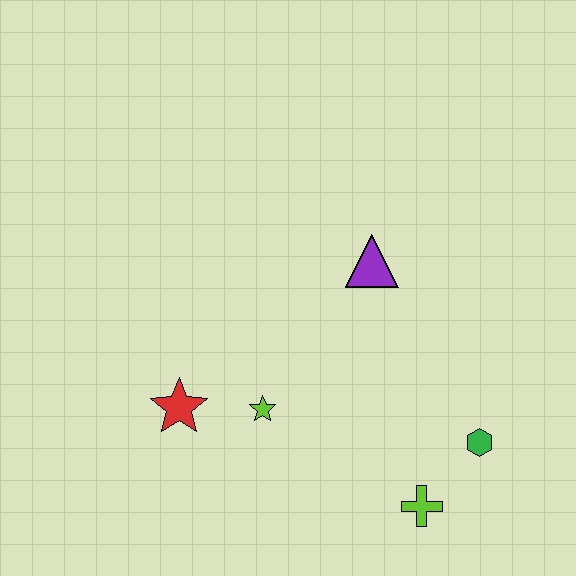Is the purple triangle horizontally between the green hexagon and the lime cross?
No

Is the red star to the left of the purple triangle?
Yes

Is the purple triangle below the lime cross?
No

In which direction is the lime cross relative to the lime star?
The lime cross is to the right of the lime star.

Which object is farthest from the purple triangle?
The lime cross is farthest from the purple triangle.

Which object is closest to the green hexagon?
The lime cross is closest to the green hexagon.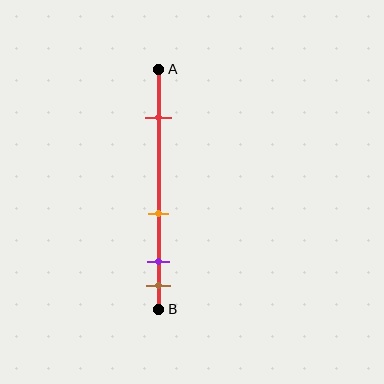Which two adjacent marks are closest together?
The purple and brown marks are the closest adjacent pair.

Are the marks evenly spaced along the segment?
No, the marks are not evenly spaced.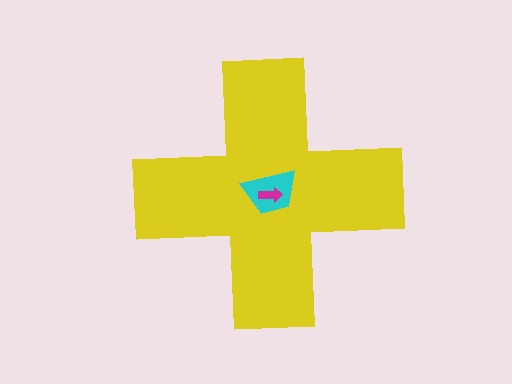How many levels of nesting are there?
3.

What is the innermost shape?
The magenta arrow.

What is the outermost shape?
The yellow cross.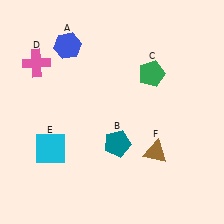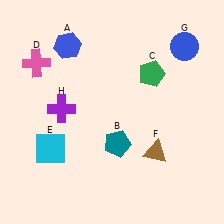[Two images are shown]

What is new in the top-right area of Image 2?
A blue circle (G) was added in the top-right area of Image 2.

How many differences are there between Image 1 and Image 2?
There are 2 differences between the two images.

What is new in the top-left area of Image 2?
A purple cross (H) was added in the top-left area of Image 2.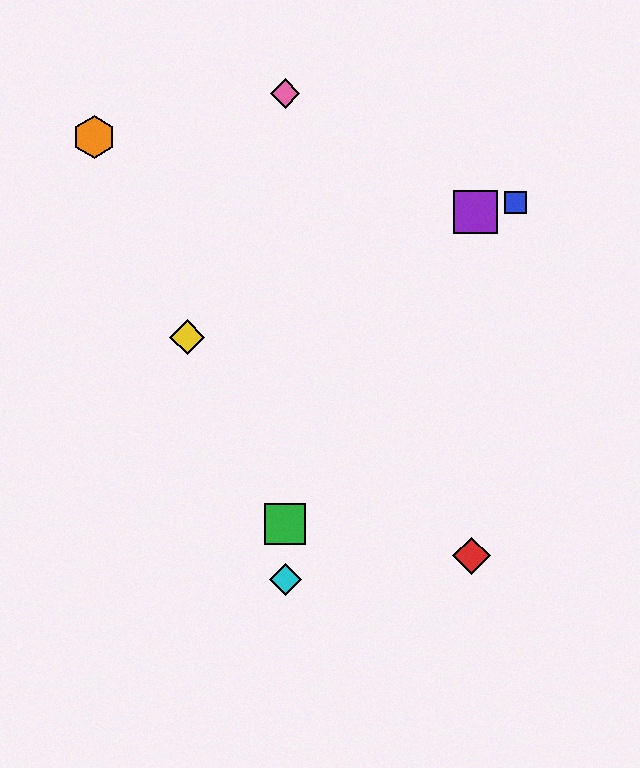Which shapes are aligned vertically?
The green square, the cyan diamond, the pink diamond are aligned vertically.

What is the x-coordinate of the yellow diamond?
The yellow diamond is at x≈187.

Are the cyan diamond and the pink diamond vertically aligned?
Yes, both are at x≈285.